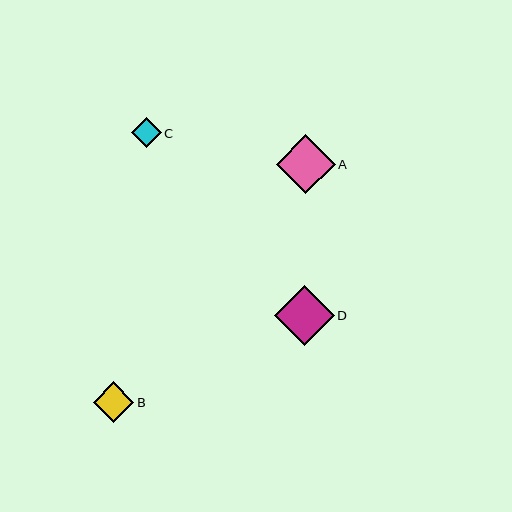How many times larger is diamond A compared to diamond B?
Diamond A is approximately 1.5 times the size of diamond B.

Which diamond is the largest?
Diamond D is the largest with a size of approximately 60 pixels.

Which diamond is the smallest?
Diamond C is the smallest with a size of approximately 30 pixels.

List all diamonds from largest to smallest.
From largest to smallest: D, A, B, C.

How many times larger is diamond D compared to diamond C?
Diamond D is approximately 2.0 times the size of diamond C.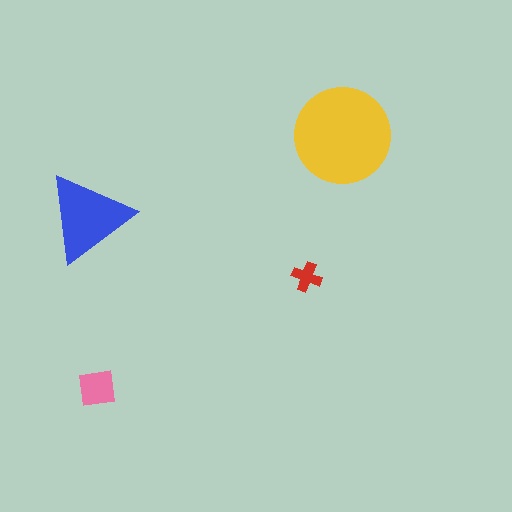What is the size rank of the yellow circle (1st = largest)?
1st.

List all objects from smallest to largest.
The red cross, the pink square, the blue triangle, the yellow circle.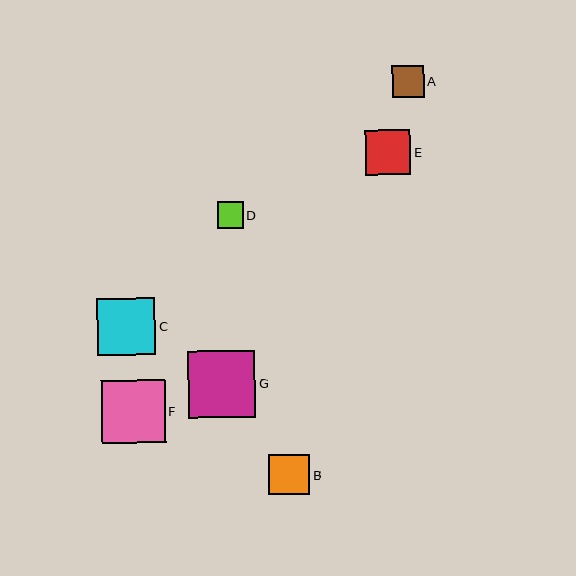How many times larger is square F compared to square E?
Square F is approximately 1.4 times the size of square E.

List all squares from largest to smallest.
From largest to smallest: G, F, C, E, B, A, D.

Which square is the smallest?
Square D is the smallest with a size of approximately 26 pixels.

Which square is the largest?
Square G is the largest with a size of approximately 67 pixels.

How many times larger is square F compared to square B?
Square F is approximately 1.5 times the size of square B.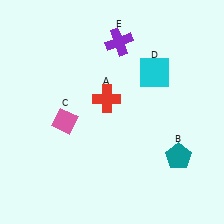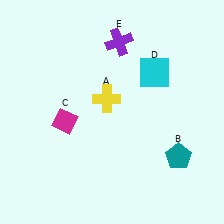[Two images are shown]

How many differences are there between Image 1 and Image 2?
There are 2 differences between the two images.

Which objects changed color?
A changed from red to yellow. C changed from pink to magenta.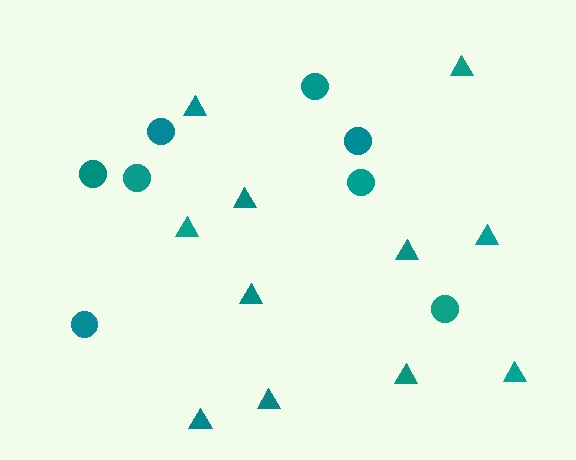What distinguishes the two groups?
There are 2 groups: one group of circles (8) and one group of triangles (11).